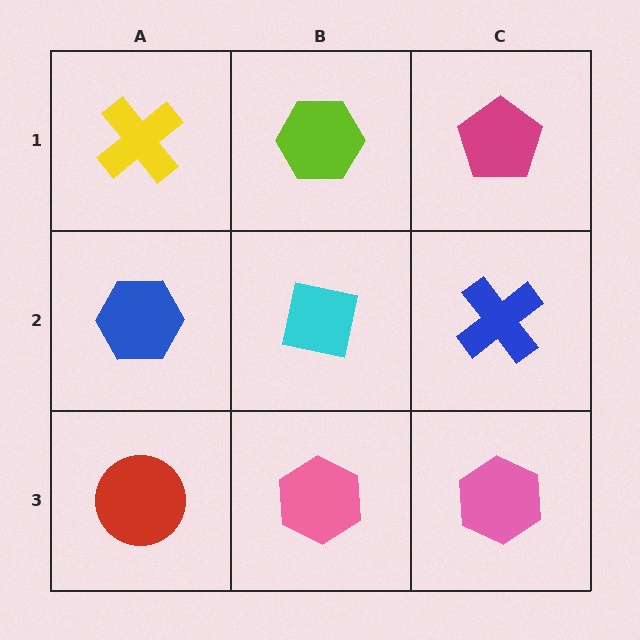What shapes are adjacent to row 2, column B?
A lime hexagon (row 1, column B), a pink hexagon (row 3, column B), a blue hexagon (row 2, column A), a blue cross (row 2, column C).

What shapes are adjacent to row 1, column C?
A blue cross (row 2, column C), a lime hexagon (row 1, column B).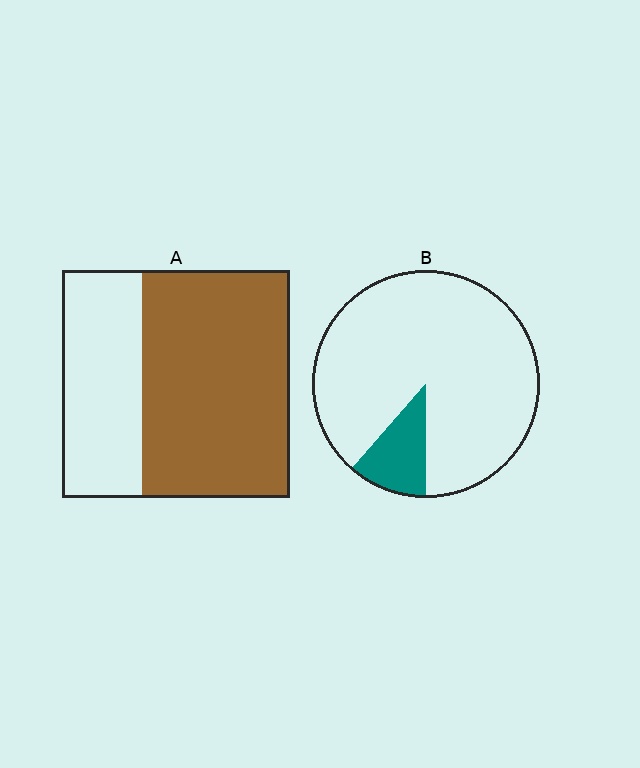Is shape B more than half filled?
No.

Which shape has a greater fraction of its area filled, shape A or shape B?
Shape A.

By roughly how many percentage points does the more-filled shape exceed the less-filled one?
By roughly 55 percentage points (A over B).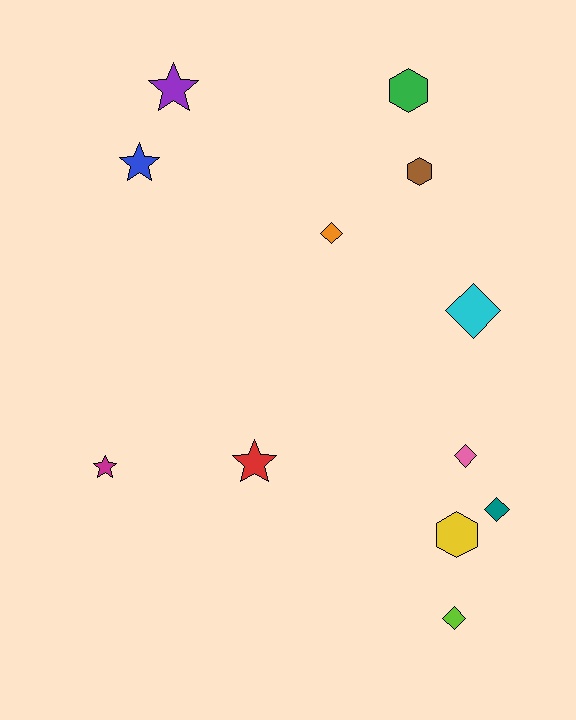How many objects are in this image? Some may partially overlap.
There are 12 objects.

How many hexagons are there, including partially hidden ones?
There are 3 hexagons.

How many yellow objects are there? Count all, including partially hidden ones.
There is 1 yellow object.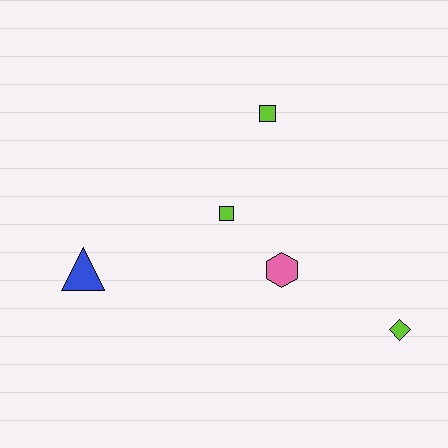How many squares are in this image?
There are 2 squares.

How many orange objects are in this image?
There are no orange objects.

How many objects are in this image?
There are 5 objects.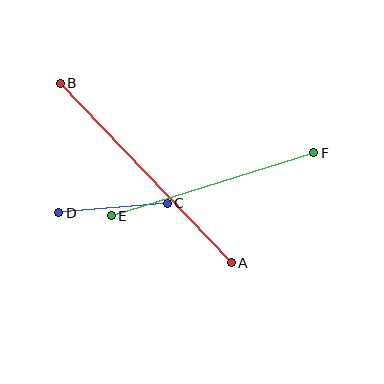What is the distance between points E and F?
The distance is approximately 212 pixels.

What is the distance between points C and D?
The distance is approximately 109 pixels.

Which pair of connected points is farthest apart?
Points A and B are farthest apart.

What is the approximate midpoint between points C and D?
The midpoint is at approximately (113, 208) pixels.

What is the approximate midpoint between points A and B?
The midpoint is at approximately (146, 173) pixels.